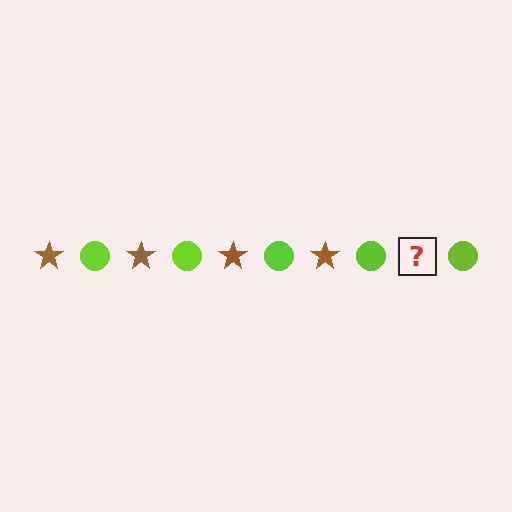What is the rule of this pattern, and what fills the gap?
The rule is that the pattern alternates between brown star and lime circle. The gap should be filled with a brown star.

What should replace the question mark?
The question mark should be replaced with a brown star.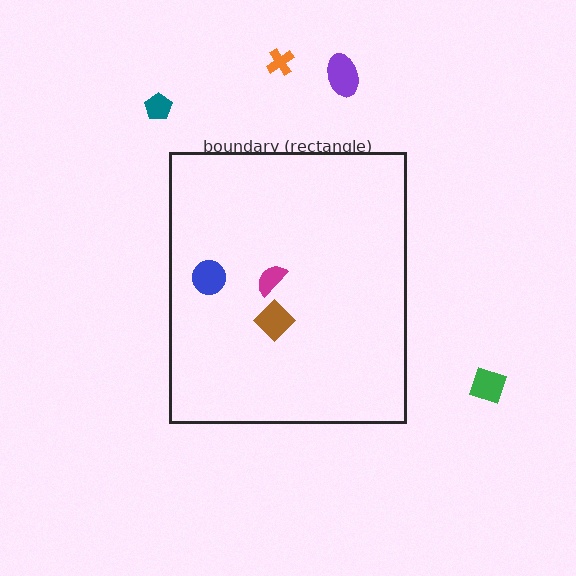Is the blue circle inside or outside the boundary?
Inside.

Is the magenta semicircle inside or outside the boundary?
Inside.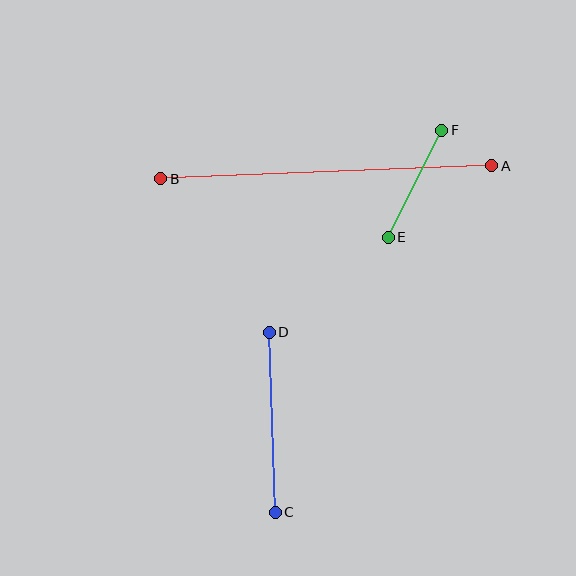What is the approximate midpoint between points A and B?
The midpoint is at approximately (326, 172) pixels.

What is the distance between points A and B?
The distance is approximately 331 pixels.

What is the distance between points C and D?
The distance is approximately 180 pixels.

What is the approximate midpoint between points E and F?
The midpoint is at approximately (415, 184) pixels.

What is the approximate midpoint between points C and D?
The midpoint is at approximately (272, 422) pixels.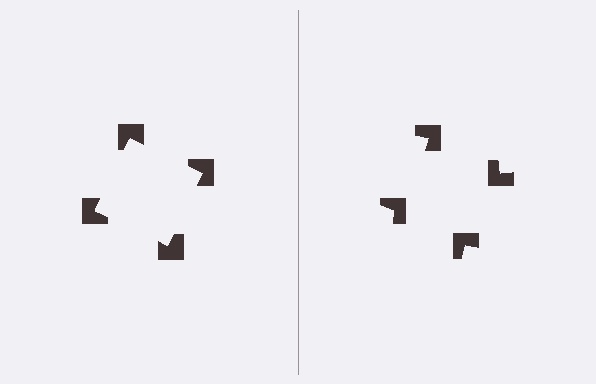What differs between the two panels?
The notched squares are positioned identically on both sides; only the wedge orientations differ. On the left they align to a square; on the right they are misaligned.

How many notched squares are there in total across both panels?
8 — 4 on each side.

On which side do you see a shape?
An illusory square appears on the left side. On the right side the wedge cuts are rotated, so no coherent shape forms.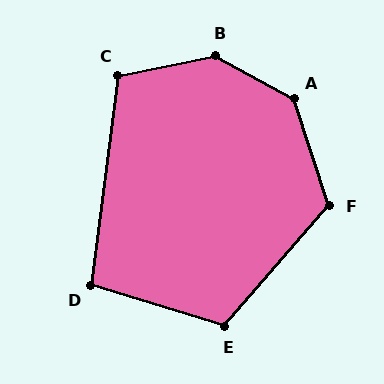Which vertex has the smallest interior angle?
D, at approximately 100 degrees.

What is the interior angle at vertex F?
Approximately 121 degrees (obtuse).